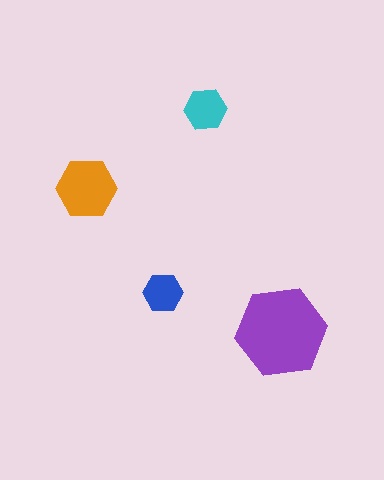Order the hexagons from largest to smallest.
the purple one, the orange one, the cyan one, the blue one.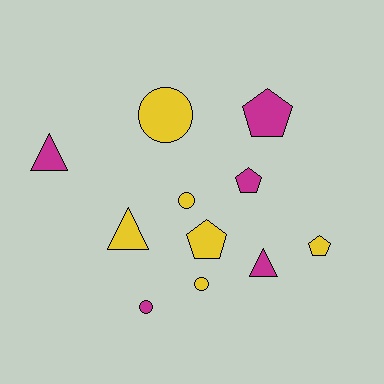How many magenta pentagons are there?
There are 2 magenta pentagons.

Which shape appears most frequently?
Circle, with 4 objects.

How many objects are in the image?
There are 11 objects.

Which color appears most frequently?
Yellow, with 6 objects.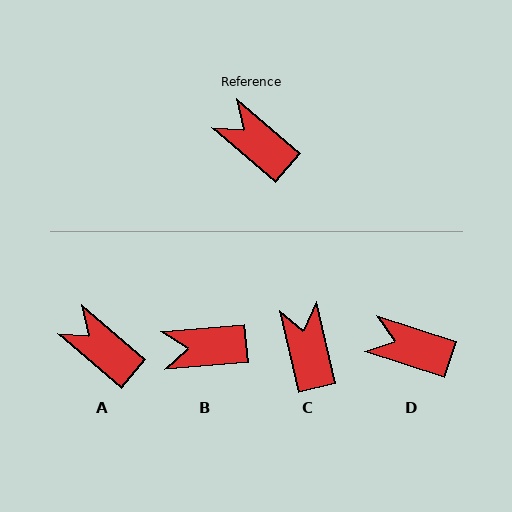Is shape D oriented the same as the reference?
No, it is off by about 23 degrees.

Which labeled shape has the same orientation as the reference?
A.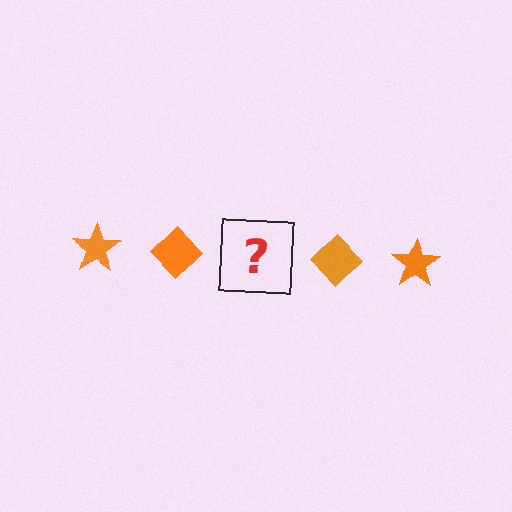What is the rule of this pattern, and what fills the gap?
The rule is that the pattern cycles through star, diamond shapes in orange. The gap should be filled with an orange star.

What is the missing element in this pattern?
The missing element is an orange star.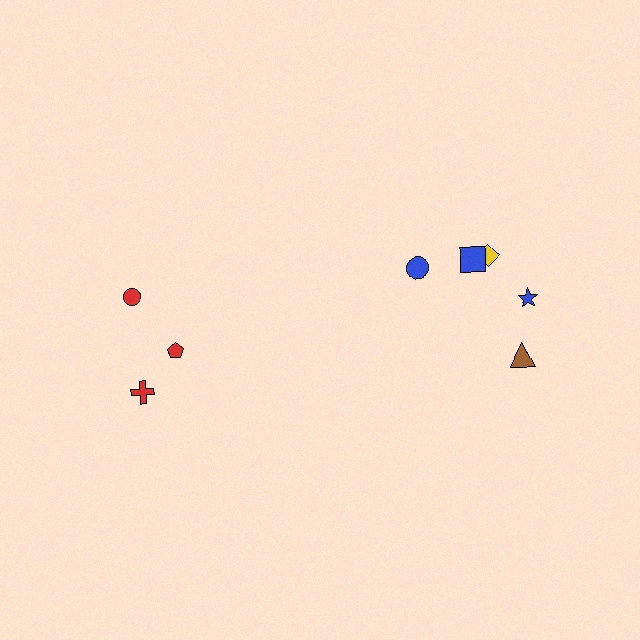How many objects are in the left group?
There are 3 objects.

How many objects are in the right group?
There are 5 objects.